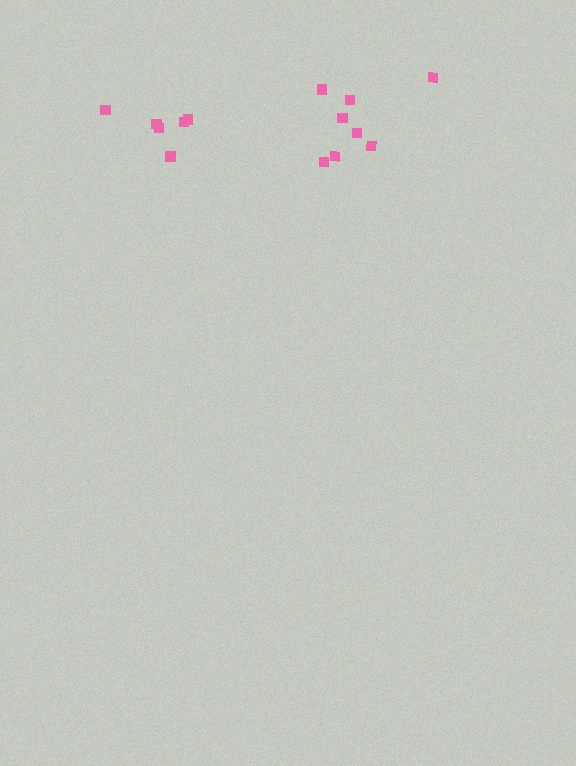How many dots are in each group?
Group 1: 6 dots, Group 2: 8 dots (14 total).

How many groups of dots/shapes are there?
There are 2 groups.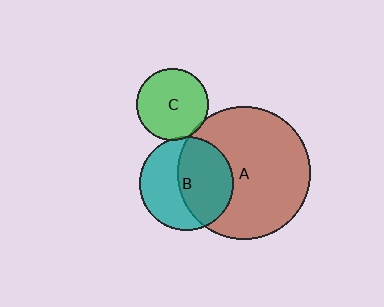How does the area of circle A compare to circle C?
Approximately 3.4 times.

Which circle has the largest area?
Circle A (brown).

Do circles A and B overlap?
Yes.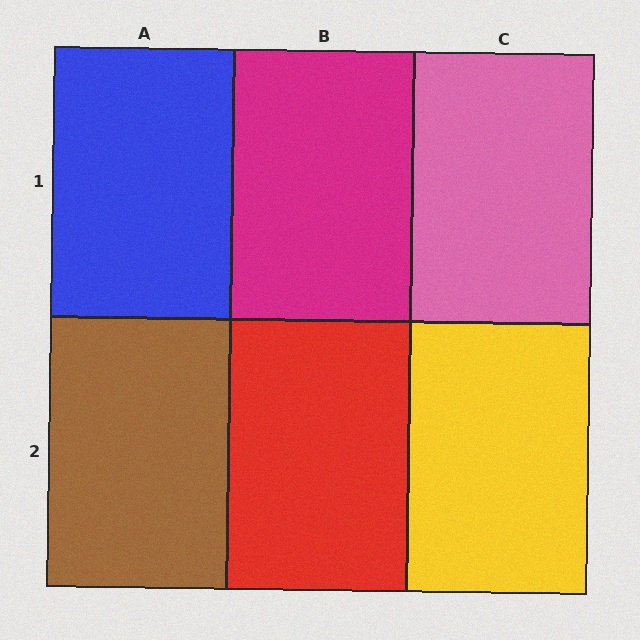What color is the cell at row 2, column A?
Brown.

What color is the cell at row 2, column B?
Red.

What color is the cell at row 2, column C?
Yellow.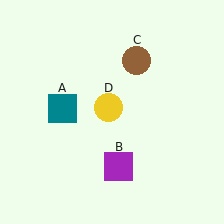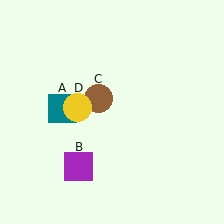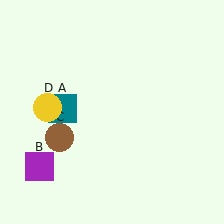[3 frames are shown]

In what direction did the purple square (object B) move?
The purple square (object B) moved left.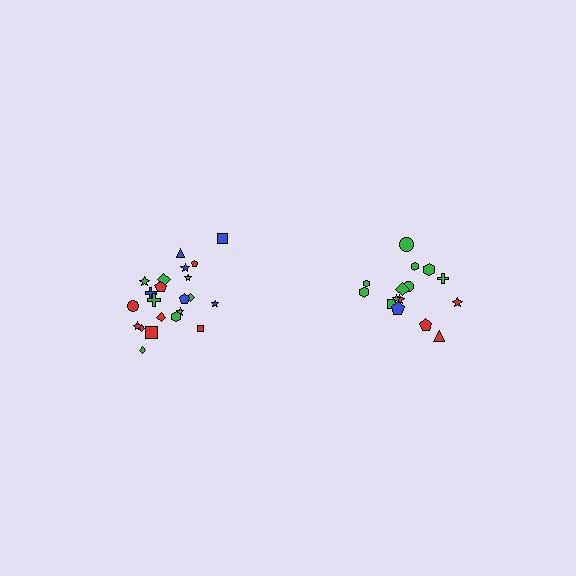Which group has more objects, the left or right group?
The left group.